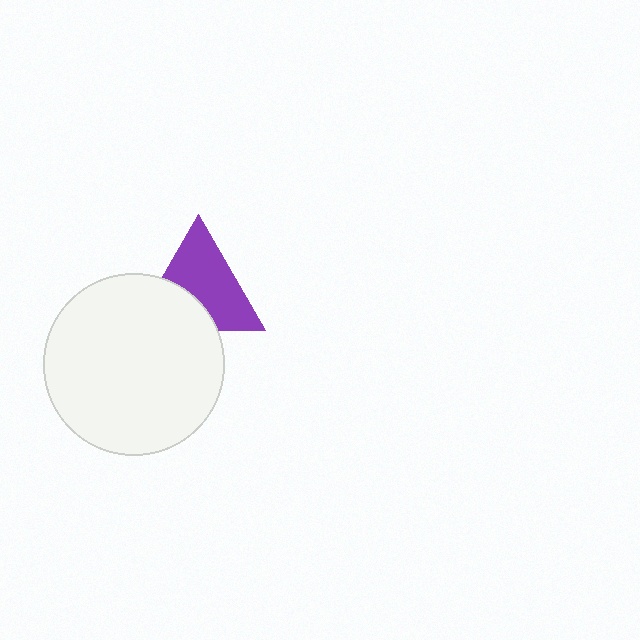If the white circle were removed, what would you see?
You would see the complete purple triangle.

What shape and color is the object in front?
The object in front is a white circle.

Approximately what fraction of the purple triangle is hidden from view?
Roughly 36% of the purple triangle is hidden behind the white circle.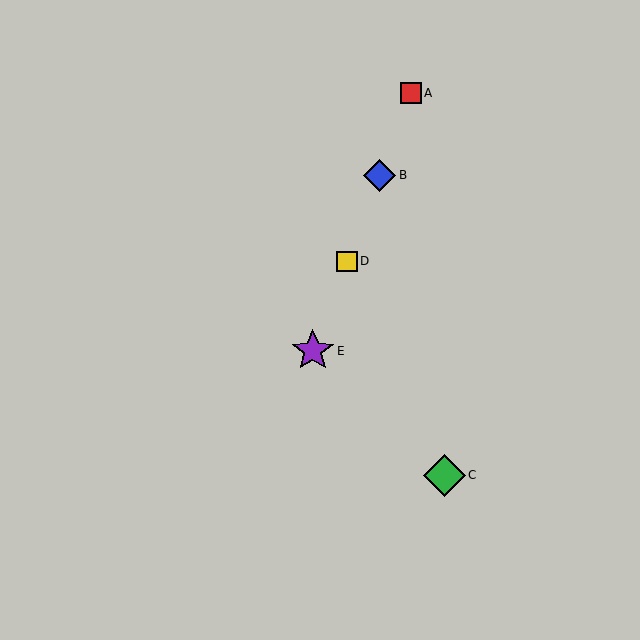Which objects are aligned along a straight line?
Objects A, B, D, E are aligned along a straight line.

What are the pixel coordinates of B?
Object B is at (380, 175).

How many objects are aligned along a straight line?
4 objects (A, B, D, E) are aligned along a straight line.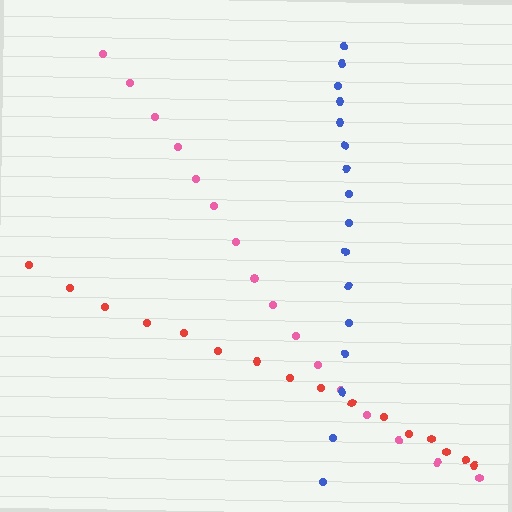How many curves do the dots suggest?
There are 3 distinct paths.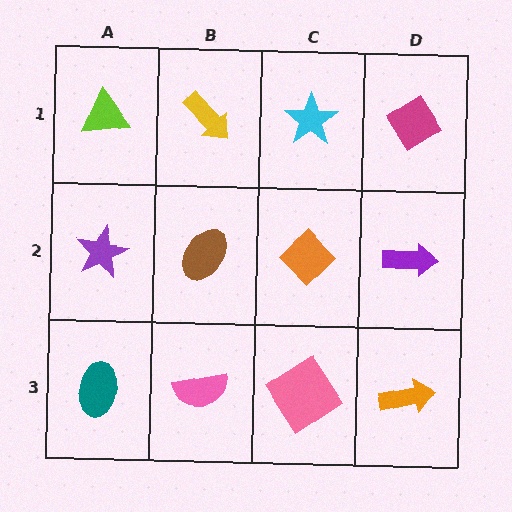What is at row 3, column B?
A pink semicircle.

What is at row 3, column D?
An orange arrow.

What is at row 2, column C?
An orange diamond.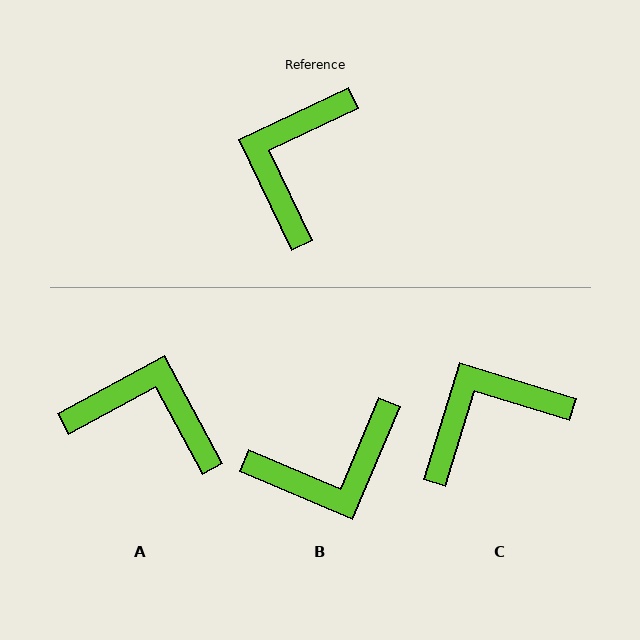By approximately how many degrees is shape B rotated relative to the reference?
Approximately 131 degrees counter-clockwise.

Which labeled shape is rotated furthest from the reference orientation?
B, about 131 degrees away.